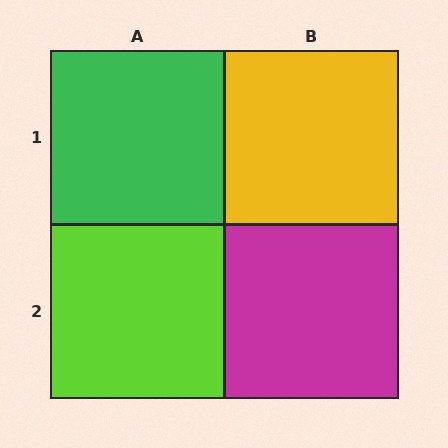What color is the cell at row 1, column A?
Green.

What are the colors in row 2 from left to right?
Lime, magenta.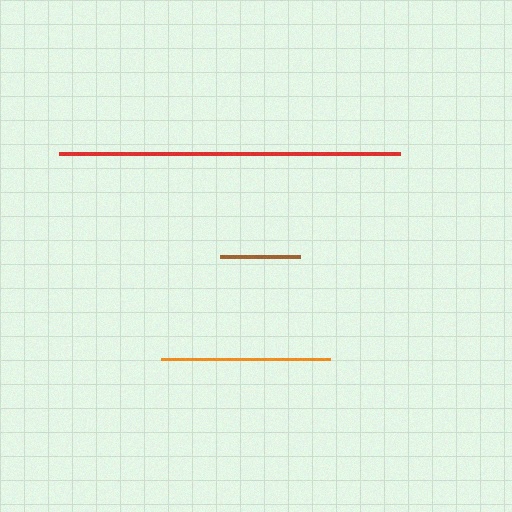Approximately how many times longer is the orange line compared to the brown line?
The orange line is approximately 2.1 times the length of the brown line.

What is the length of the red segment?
The red segment is approximately 341 pixels long.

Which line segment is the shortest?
The brown line is the shortest at approximately 81 pixels.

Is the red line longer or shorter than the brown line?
The red line is longer than the brown line.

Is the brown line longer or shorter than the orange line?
The orange line is longer than the brown line.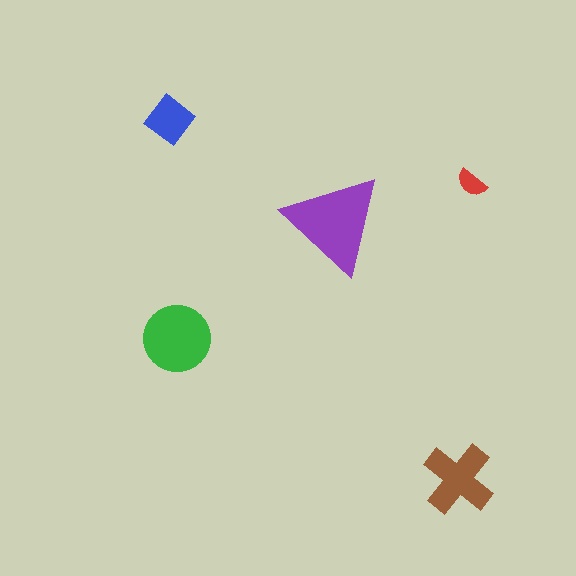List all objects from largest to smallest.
The purple triangle, the green circle, the brown cross, the blue diamond, the red semicircle.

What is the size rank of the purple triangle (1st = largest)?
1st.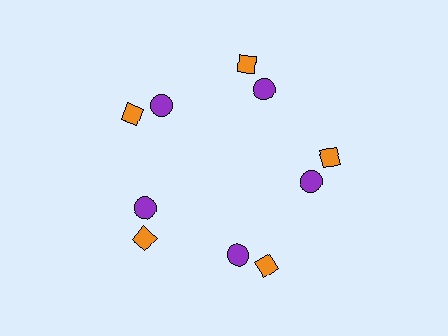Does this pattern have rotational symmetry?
Yes, this pattern has 5-fold rotational symmetry. It looks the same after rotating 72 degrees around the center.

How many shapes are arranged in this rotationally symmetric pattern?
There are 10 shapes, arranged in 5 groups of 2.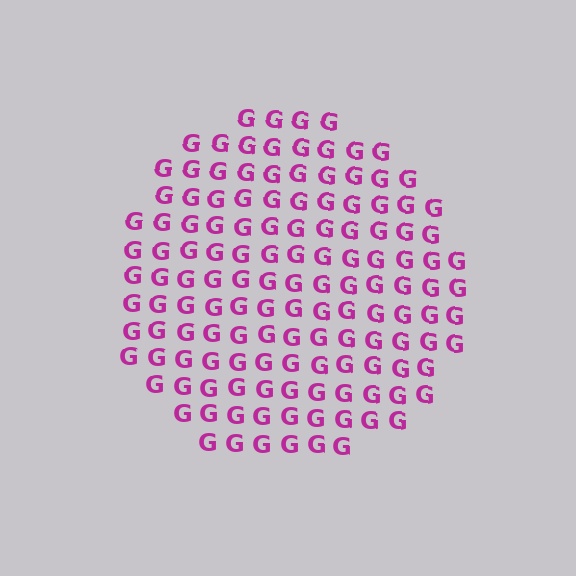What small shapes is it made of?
It is made of small letter G's.